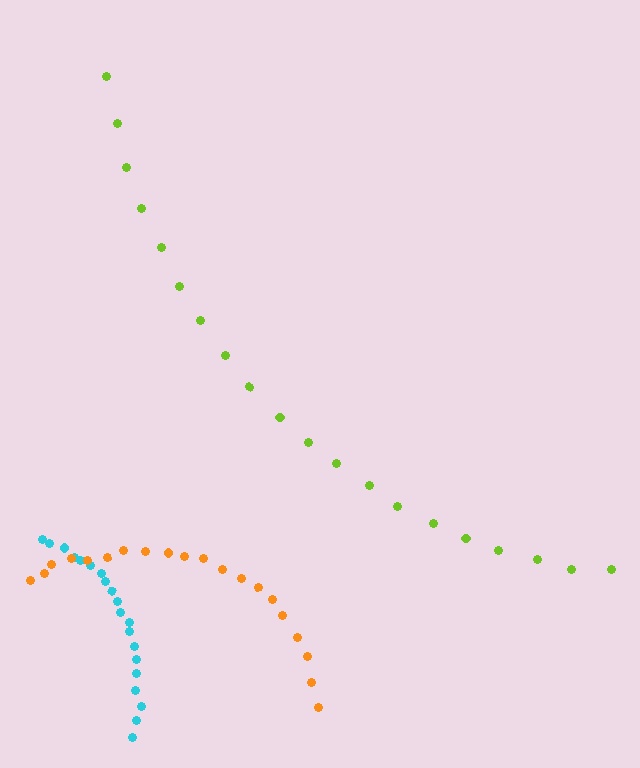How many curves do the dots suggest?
There are 3 distinct paths.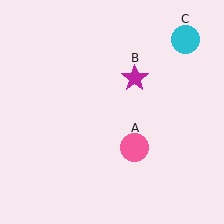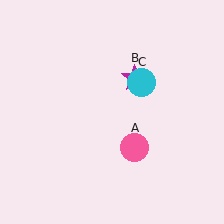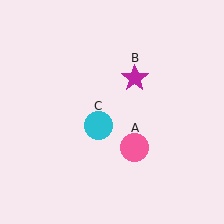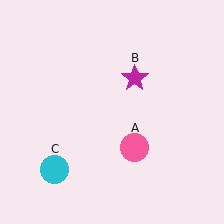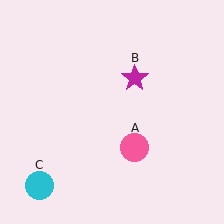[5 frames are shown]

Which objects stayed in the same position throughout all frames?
Pink circle (object A) and magenta star (object B) remained stationary.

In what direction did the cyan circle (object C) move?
The cyan circle (object C) moved down and to the left.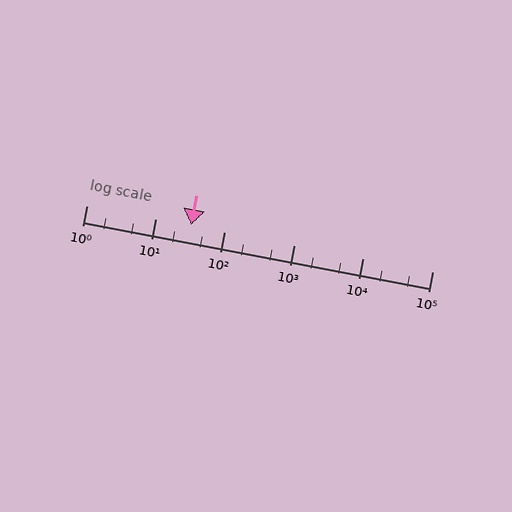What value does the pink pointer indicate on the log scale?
The pointer indicates approximately 33.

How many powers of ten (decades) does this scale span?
The scale spans 5 decades, from 1 to 100000.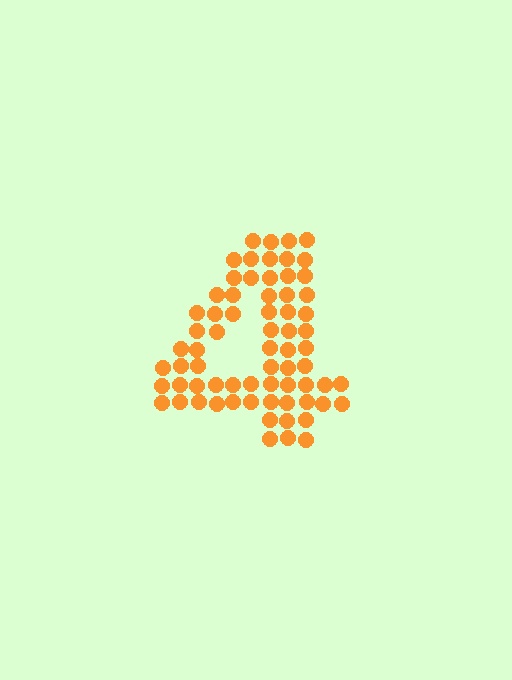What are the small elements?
The small elements are circles.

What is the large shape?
The large shape is the digit 4.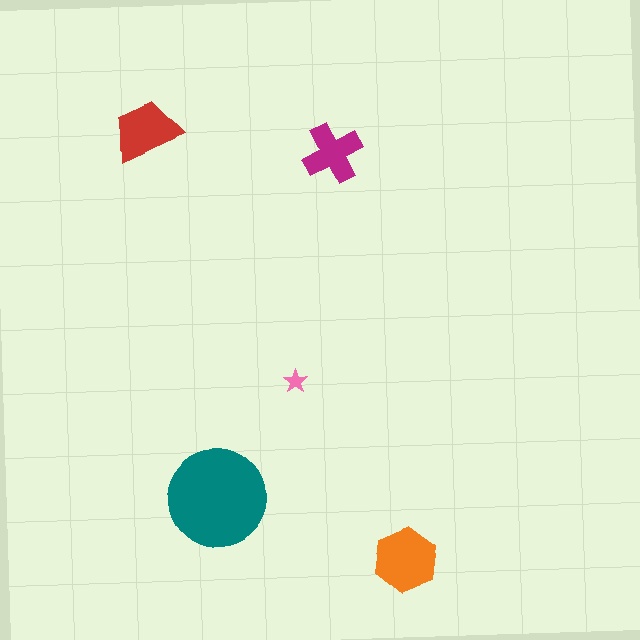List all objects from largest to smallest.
The teal circle, the orange hexagon, the red trapezoid, the magenta cross, the pink star.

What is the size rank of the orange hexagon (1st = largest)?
2nd.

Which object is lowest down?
The orange hexagon is bottommost.